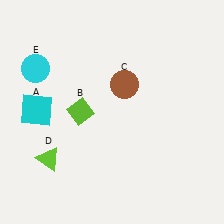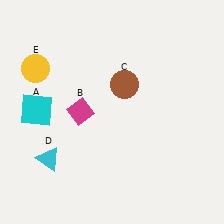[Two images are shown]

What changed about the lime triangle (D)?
In Image 1, D is lime. In Image 2, it changed to cyan.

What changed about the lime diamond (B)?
In Image 1, B is lime. In Image 2, it changed to magenta.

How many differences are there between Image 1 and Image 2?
There are 3 differences between the two images.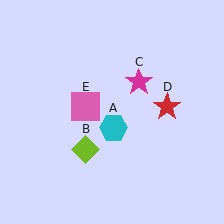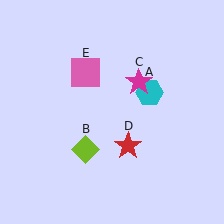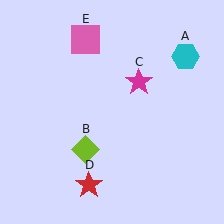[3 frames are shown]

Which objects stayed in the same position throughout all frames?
Lime diamond (object B) and magenta star (object C) remained stationary.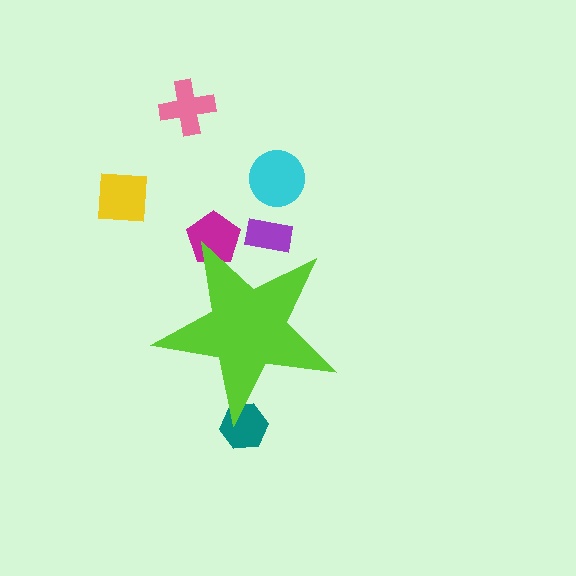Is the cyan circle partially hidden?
No, the cyan circle is fully visible.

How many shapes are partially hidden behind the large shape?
3 shapes are partially hidden.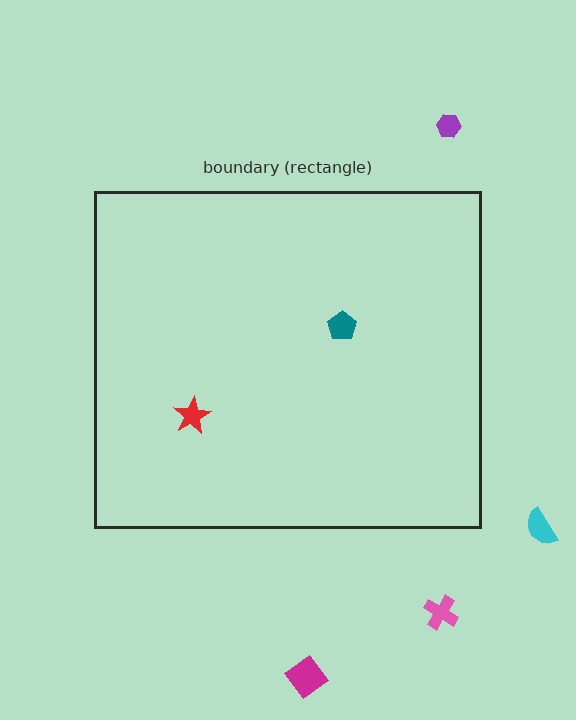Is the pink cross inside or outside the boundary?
Outside.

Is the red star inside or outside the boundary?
Inside.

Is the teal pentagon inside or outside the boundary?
Inside.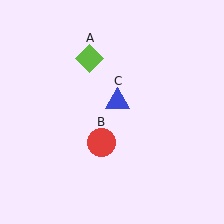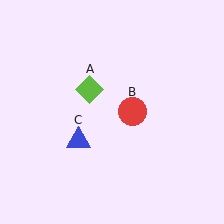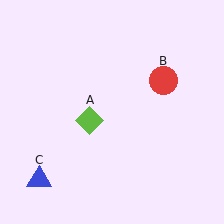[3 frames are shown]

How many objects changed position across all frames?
3 objects changed position: lime diamond (object A), red circle (object B), blue triangle (object C).